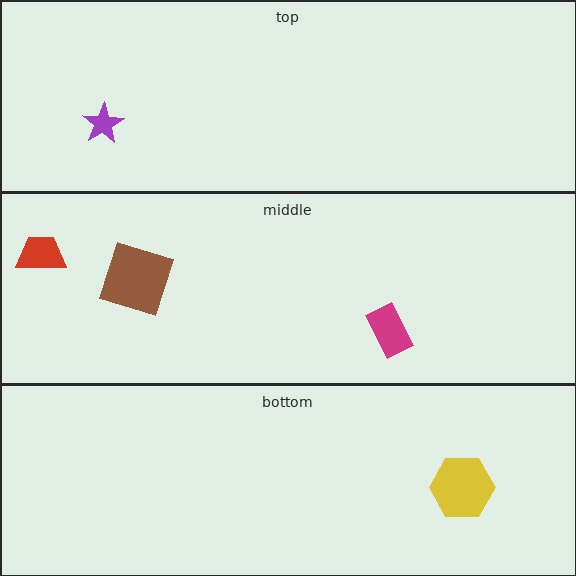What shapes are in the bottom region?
The yellow hexagon.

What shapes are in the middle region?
The red trapezoid, the brown square, the magenta rectangle.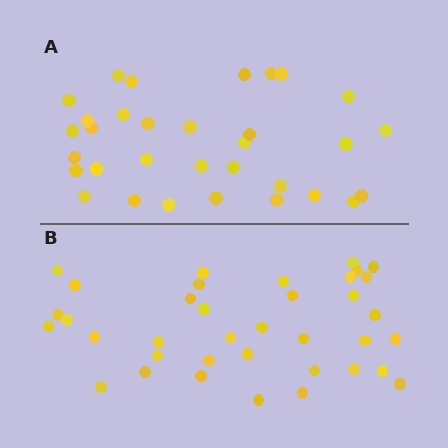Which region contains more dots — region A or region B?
Region B (the bottom region) has more dots.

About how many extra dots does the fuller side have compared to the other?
Region B has about 5 more dots than region A.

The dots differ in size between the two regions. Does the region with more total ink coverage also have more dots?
No. Region A has more total ink coverage because its dots are larger, but region B actually contains more individual dots. Total area can be misleading — the number of items is what matters here.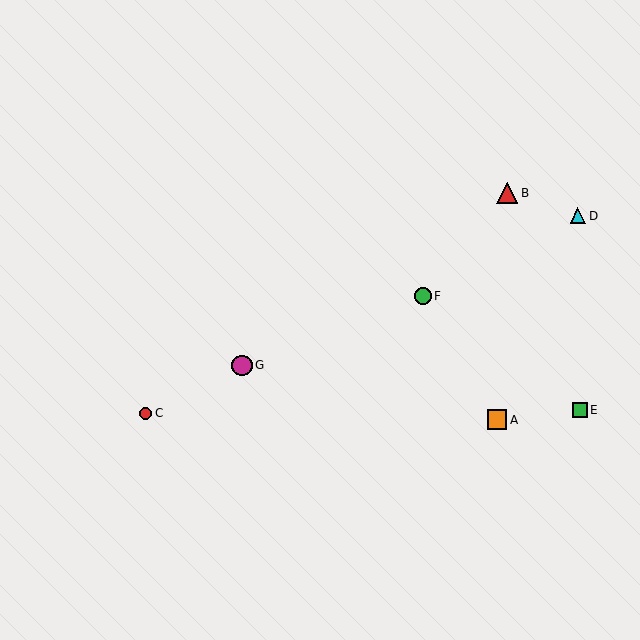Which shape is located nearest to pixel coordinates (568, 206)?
The cyan triangle (labeled D) at (578, 216) is nearest to that location.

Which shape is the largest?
The red triangle (labeled B) is the largest.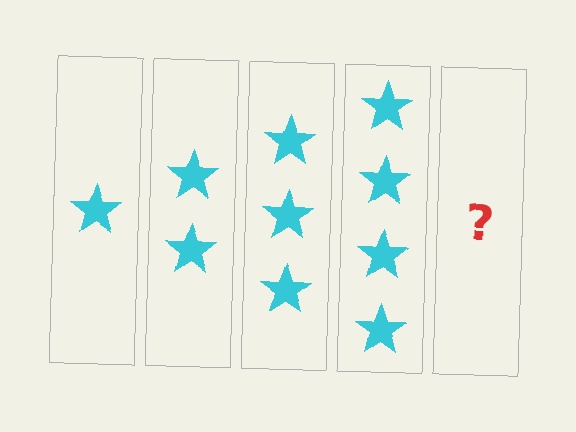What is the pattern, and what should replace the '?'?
The pattern is that each step adds one more star. The '?' should be 5 stars.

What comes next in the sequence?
The next element should be 5 stars.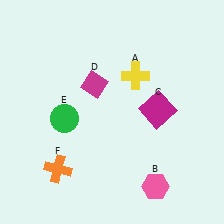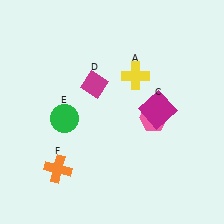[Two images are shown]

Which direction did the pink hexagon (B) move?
The pink hexagon (B) moved up.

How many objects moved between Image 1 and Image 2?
1 object moved between the two images.